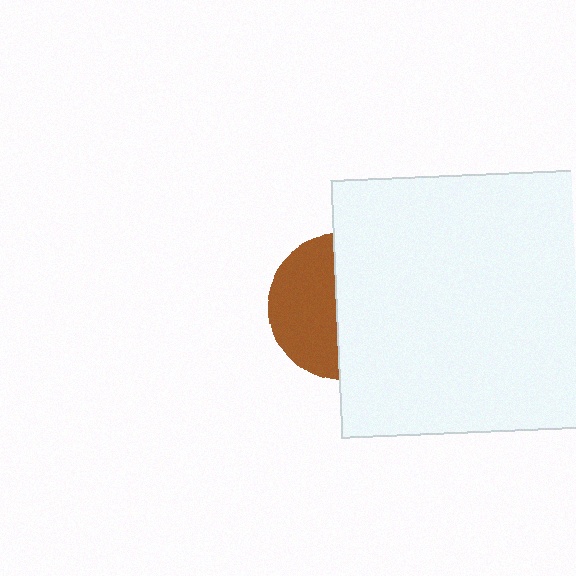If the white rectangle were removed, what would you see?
You would see the complete brown circle.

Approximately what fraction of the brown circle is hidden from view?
Roughly 54% of the brown circle is hidden behind the white rectangle.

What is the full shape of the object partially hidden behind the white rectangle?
The partially hidden object is a brown circle.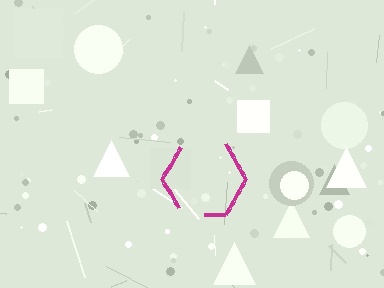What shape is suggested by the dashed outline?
The dashed outline suggests a hexagon.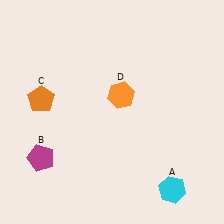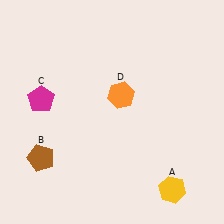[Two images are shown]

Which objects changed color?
A changed from cyan to yellow. B changed from magenta to brown. C changed from orange to magenta.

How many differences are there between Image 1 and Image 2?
There are 3 differences between the two images.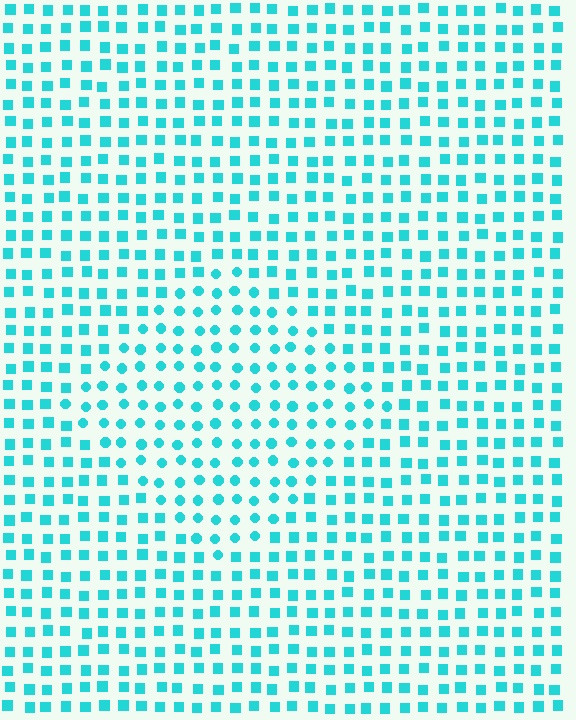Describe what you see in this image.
The image is filled with small cyan elements arranged in a uniform grid. A diamond-shaped region contains circles, while the surrounding area contains squares. The boundary is defined purely by the change in element shape.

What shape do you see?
I see a diamond.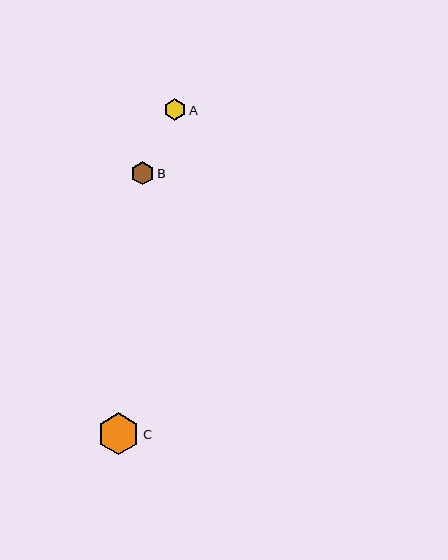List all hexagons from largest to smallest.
From largest to smallest: C, B, A.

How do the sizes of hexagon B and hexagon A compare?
Hexagon B and hexagon A are approximately the same size.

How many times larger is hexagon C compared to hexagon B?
Hexagon C is approximately 1.8 times the size of hexagon B.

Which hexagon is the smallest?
Hexagon A is the smallest with a size of approximately 21 pixels.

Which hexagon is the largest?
Hexagon C is the largest with a size of approximately 42 pixels.